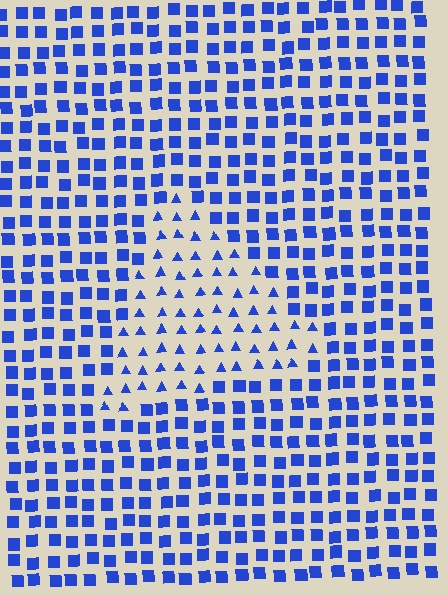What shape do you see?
I see a triangle.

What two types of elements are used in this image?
The image uses triangles inside the triangle region and squares outside it.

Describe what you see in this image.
The image is filled with small blue elements arranged in a uniform grid. A triangle-shaped region contains triangles, while the surrounding area contains squares. The boundary is defined purely by the change in element shape.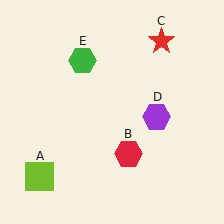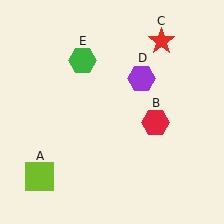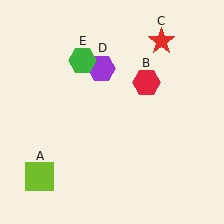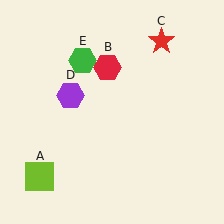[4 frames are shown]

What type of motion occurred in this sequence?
The red hexagon (object B), purple hexagon (object D) rotated counterclockwise around the center of the scene.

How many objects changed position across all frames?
2 objects changed position: red hexagon (object B), purple hexagon (object D).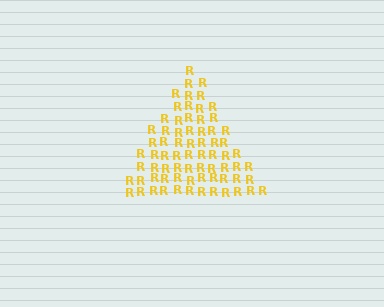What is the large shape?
The large shape is a triangle.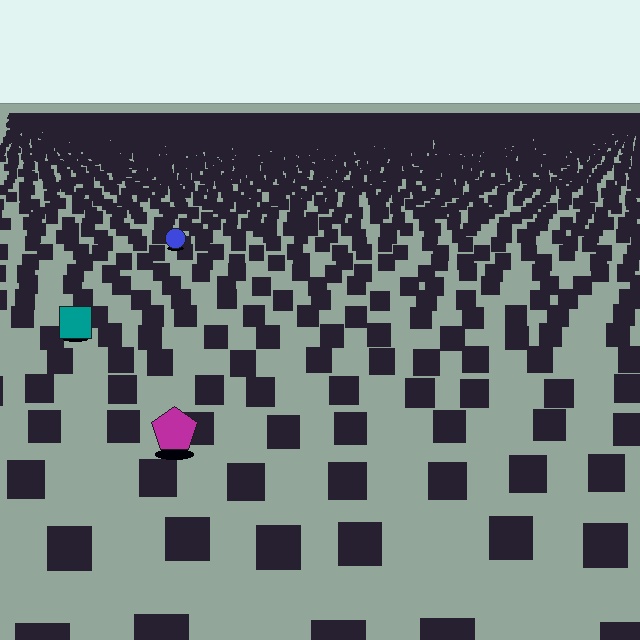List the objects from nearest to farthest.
From nearest to farthest: the magenta pentagon, the teal square, the blue circle.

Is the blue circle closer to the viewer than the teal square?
No. The teal square is closer — you can tell from the texture gradient: the ground texture is coarser near it.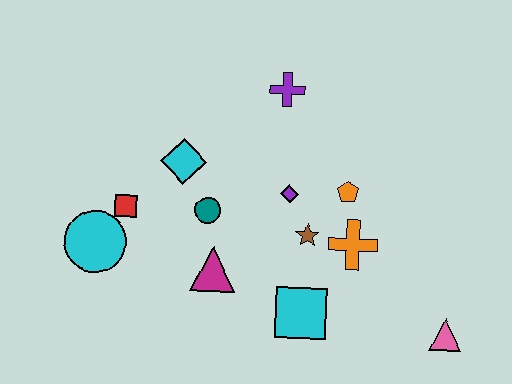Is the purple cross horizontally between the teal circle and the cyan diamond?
No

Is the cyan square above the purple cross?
No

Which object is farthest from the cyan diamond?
The pink triangle is farthest from the cyan diamond.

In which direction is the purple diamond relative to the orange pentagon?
The purple diamond is to the left of the orange pentagon.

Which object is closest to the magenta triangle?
The teal circle is closest to the magenta triangle.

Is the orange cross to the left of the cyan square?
No